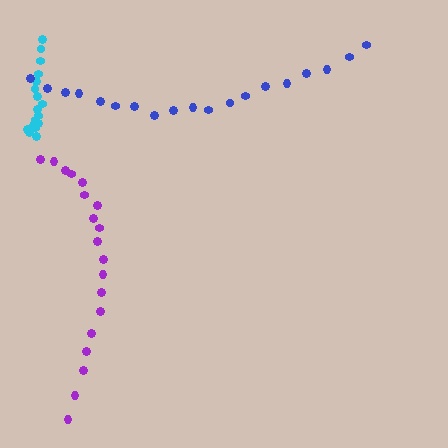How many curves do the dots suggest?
There are 3 distinct paths.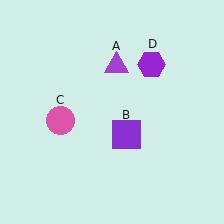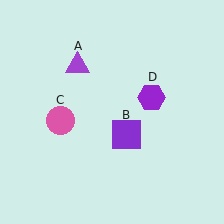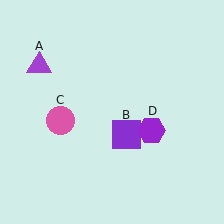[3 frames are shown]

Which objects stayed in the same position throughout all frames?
Purple square (object B) and pink circle (object C) remained stationary.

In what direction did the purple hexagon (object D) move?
The purple hexagon (object D) moved down.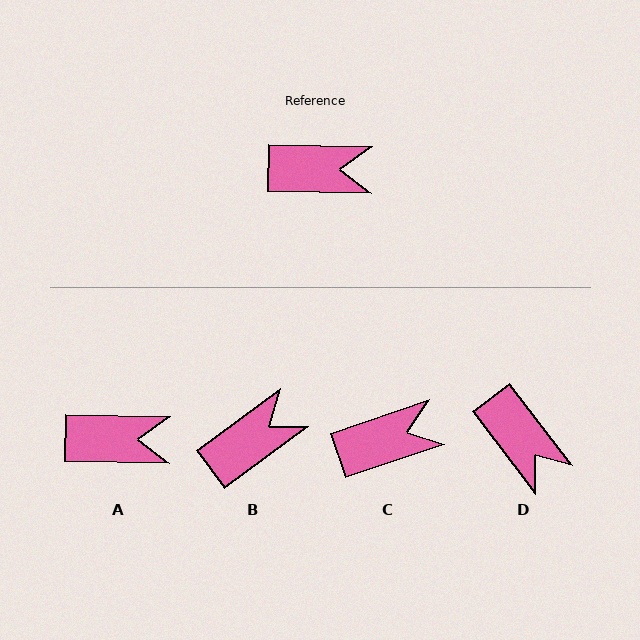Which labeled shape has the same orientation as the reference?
A.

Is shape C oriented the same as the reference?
No, it is off by about 20 degrees.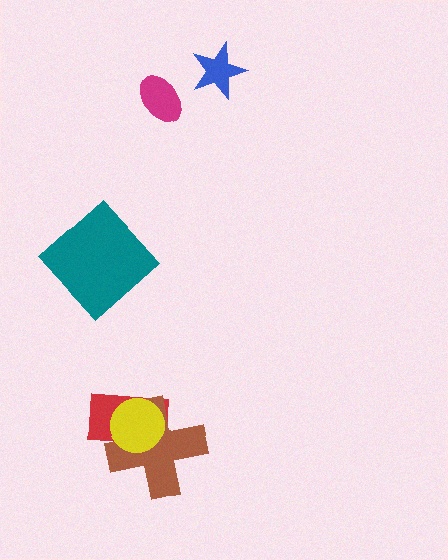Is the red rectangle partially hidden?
Yes, it is partially covered by another shape.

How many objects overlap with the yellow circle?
2 objects overlap with the yellow circle.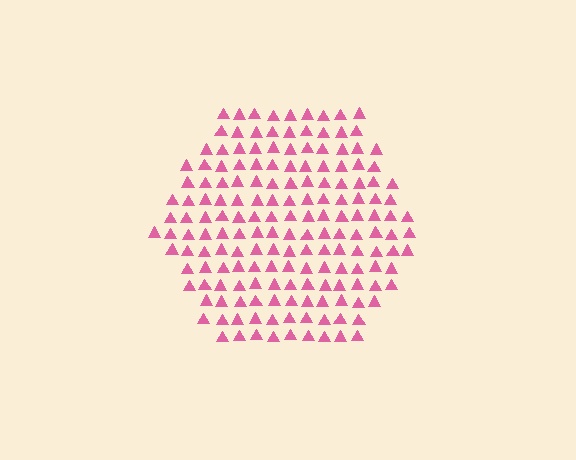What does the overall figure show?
The overall figure shows a hexagon.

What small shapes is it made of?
It is made of small triangles.